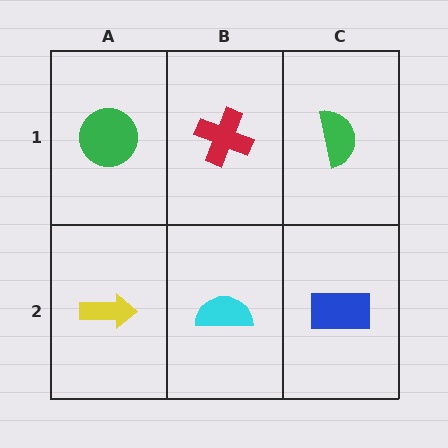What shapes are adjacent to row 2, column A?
A green circle (row 1, column A), a cyan semicircle (row 2, column B).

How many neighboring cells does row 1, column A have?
2.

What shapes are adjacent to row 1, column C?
A blue rectangle (row 2, column C), a red cross (row 1, column B).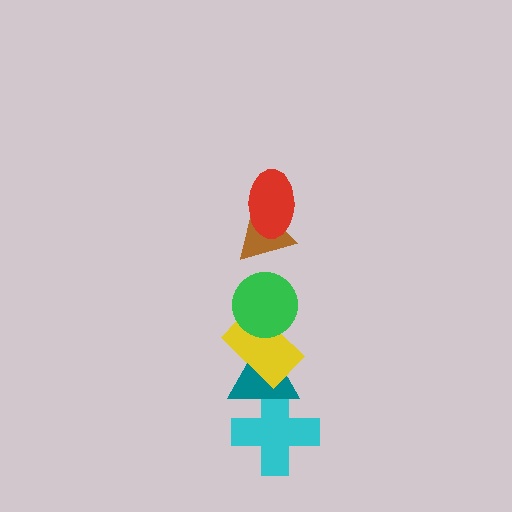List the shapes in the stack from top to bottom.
From top to bottom: the red ellipse, the brown triangle, the green circle, the yellow rectangle, the teal triangle, the cyan cross.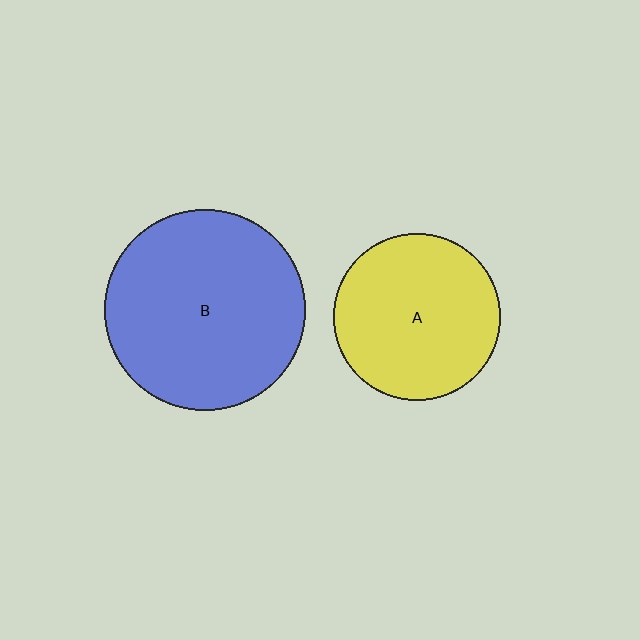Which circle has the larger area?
Circle B (blue).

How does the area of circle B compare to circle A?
Approximately 1.4 times.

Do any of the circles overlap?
No, none of the circles overlap.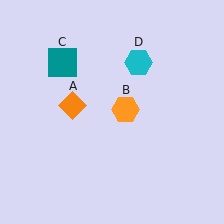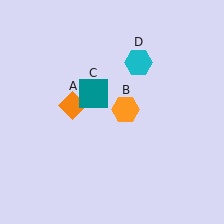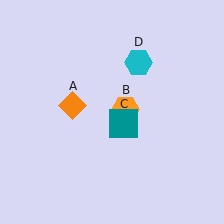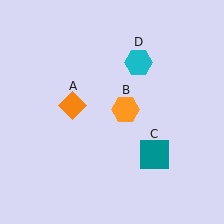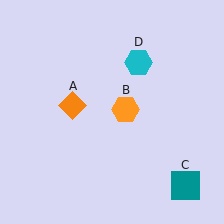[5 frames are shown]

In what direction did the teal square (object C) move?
The teal square (object C) moved down and to the right.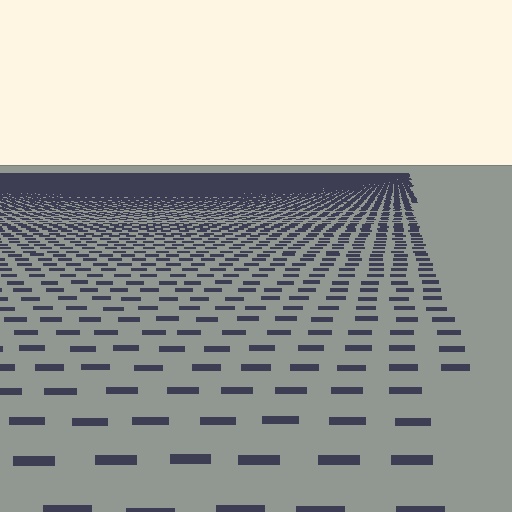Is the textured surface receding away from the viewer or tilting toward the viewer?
The surface is receding away from the viewer. Texture elements get smaller and denser toward the top.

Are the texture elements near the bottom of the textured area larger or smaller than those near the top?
Larger. Near the bottom, elements are closer to the viewer and appear at a bigger on-screen size.